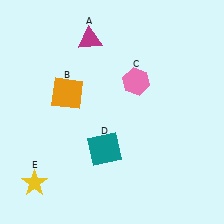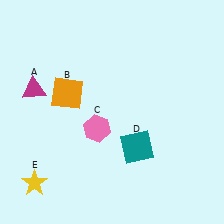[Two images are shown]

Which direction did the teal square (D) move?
The teal square (D) moved right.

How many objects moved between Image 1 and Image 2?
3 objects moved between the two images.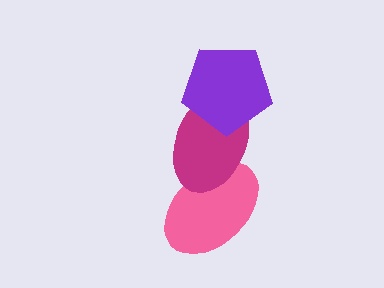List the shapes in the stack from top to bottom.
From top to bottom: the purple pentagon, the magenta ellipse, the pink ellipse.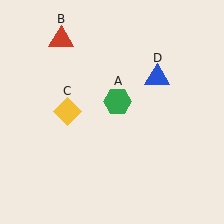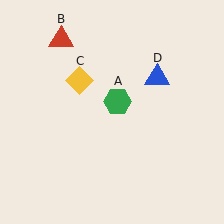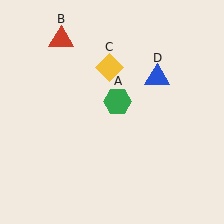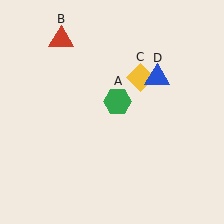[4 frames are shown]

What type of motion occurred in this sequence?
The yellow diamond (object C) rotated clockwise around the center of the scene.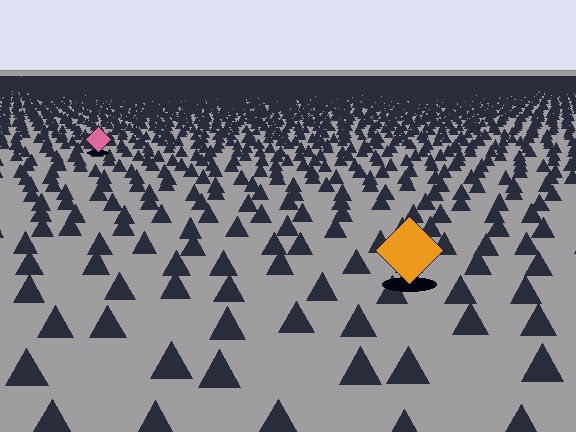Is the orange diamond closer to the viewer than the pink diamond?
Yes. The orange diamond is closer — you can tell from the texture gradient: the ground texture is coarser near it.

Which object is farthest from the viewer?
The pink diamond is farthest from the viewer. It appears smaller and the ground texture around it is denser.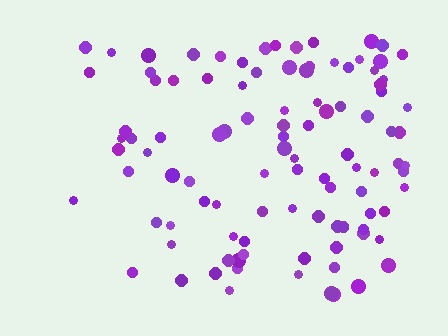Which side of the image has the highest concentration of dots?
The right.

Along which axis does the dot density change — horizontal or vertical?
Horizontal.